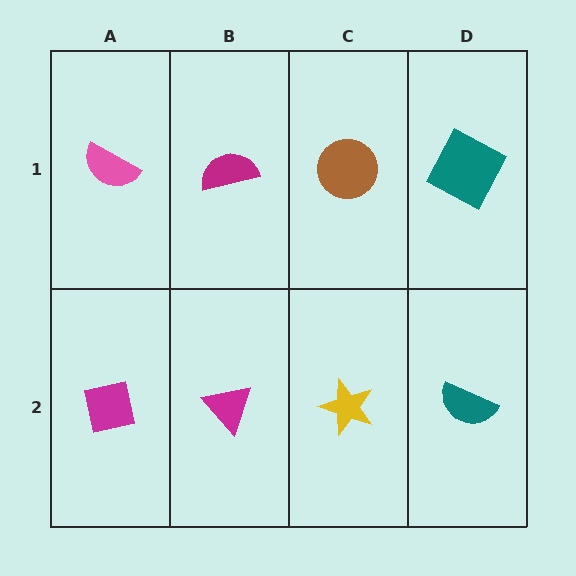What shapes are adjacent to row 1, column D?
A teal semicircle (row 2, column D), a brown circle (row 1, column C).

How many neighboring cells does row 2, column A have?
2.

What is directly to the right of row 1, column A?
A magenta semicircle.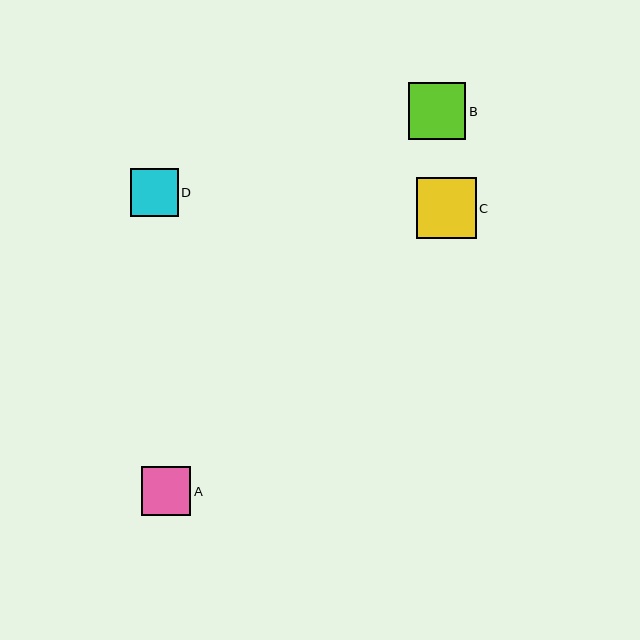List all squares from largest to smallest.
From largest to smallest: C, B, A, D.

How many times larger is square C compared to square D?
Square C is approximately 1.3 times the size of square D.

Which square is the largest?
Square C is the largest with a size of approximately 60 pixels.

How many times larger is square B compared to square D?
Square B is approximately 1.2 times the size of square D.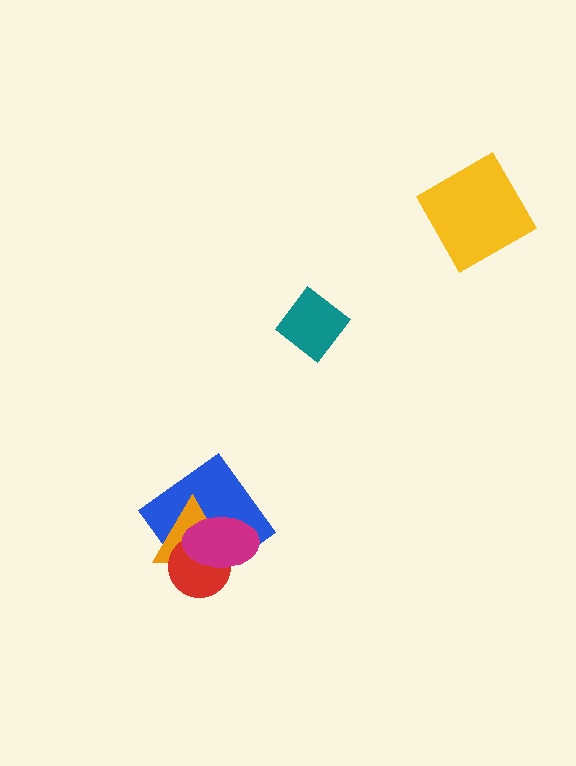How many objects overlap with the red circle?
3 objects overlap with the red circle.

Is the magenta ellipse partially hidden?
No, no other shape covers it.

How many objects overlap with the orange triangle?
3 objects overlap with the orange triangle.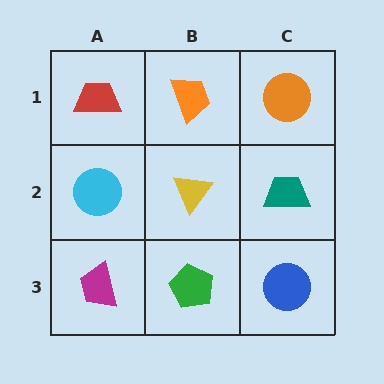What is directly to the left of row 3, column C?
A green pentagon.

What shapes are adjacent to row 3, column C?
A teal trapezoid (row 2, column C), a green pentagon (row 3, column B).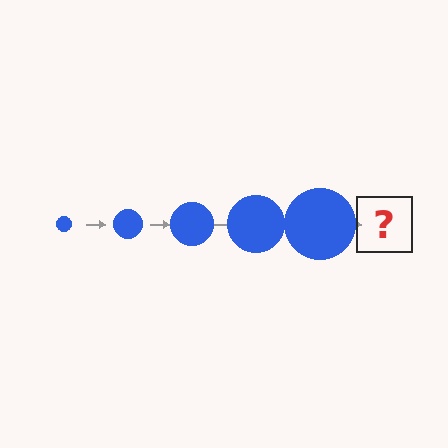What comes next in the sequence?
The next element should be a blue circle, larger than the previous one.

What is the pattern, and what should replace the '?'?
The pattern is that the circle gets progressively larger each step. The '?' should be a blue circle, larger than the previous one.